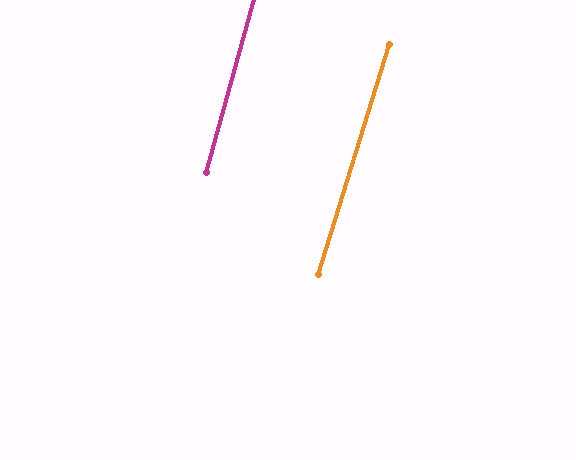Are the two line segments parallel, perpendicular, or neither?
Parallel — their directions differ by only 1.7°.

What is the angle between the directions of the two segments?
Approximately 2 degrees.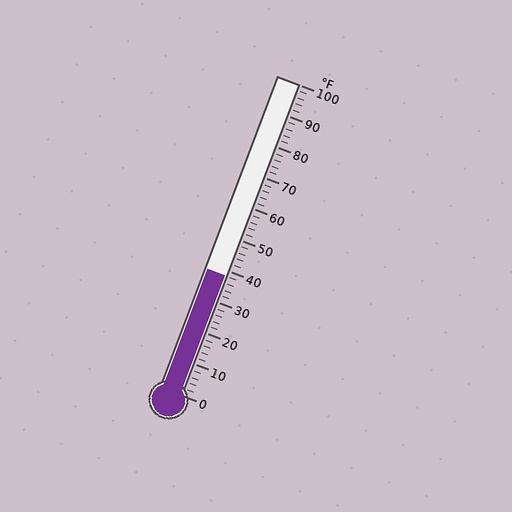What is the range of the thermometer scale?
The thermometer scale ranges from 0°F to 100°F.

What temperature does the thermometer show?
The thermometer shows approximately 38°F.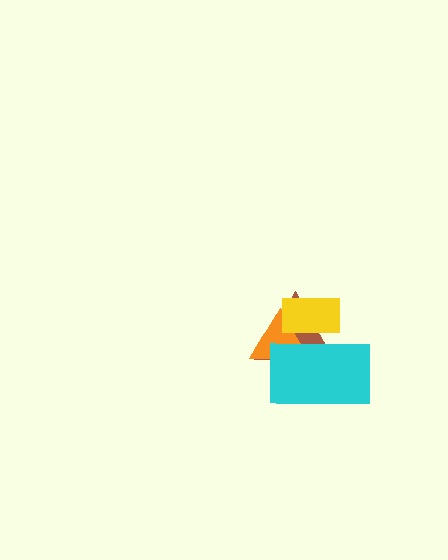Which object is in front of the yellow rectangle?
The cyan rectangle is in front of the yellow rectangle.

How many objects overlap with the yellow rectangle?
3 objects overlap with the yellow rectangle.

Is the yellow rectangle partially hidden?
Yes, it is partially covered by another shape.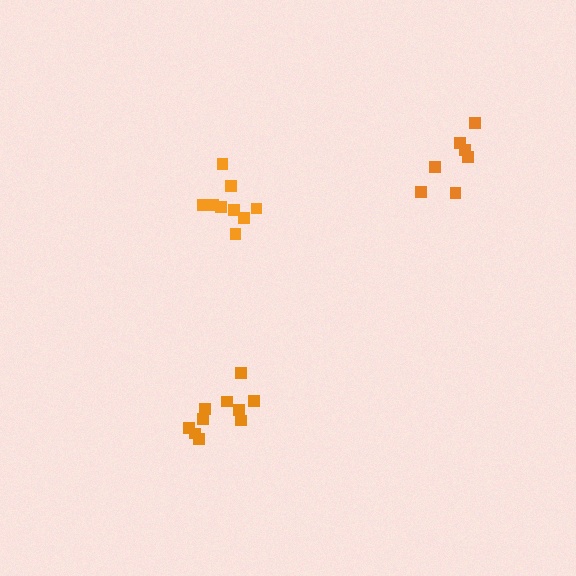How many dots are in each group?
Group 1: 9 dots, Group 2: 10 dots, Group 3: 7 dots (26 total).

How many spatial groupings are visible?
There are 3 spatial groupings.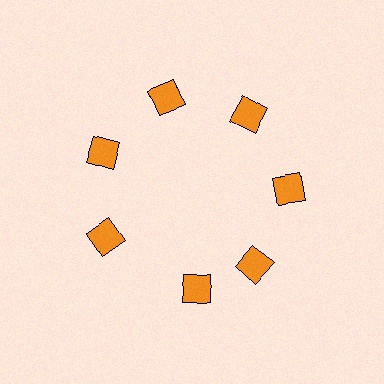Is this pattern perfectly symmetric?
No. The 7 orange squares are arranged in a ring, but one element near the 6 o'clock position is rotated out of alignment along the ring, breaking the 7-fold rotational symmetry.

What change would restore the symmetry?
The symmetry would be restored by rotating it back into even spacing with its neighbors so that all 7 squares sit at equal angles and equal distance from the center.